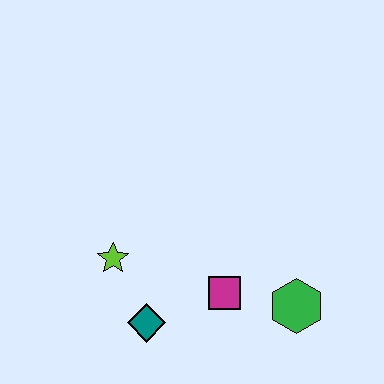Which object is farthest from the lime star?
The green hexagon is farthest from the lime star.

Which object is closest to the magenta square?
The green hexagon is closest to the magenta square.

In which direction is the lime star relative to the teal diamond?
The lime star is above the teal diamond.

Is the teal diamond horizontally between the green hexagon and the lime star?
Yes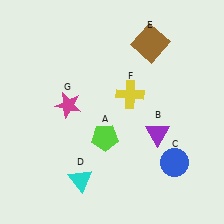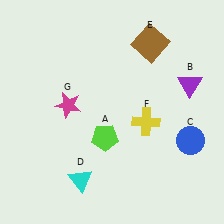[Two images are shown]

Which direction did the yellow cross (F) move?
The yellow cross (F) moved down.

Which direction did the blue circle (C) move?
The blue circle (C) moved up.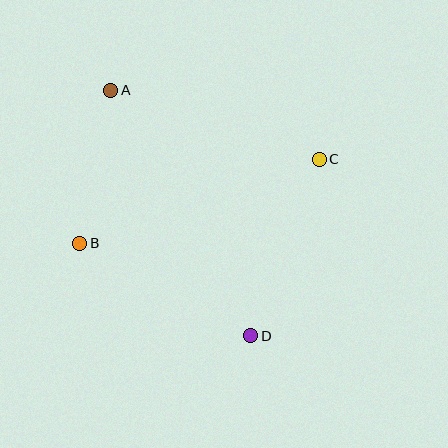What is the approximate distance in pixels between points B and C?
The distance between B and C is approximately 254 pixels.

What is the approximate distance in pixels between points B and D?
The distance between B and D is approximately 194 pixels.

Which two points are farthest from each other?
Points A and D are farthest from each other.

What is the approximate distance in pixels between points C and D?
The distance between C and D is approximately 190 pixels.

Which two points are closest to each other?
Points A and B are closest to each other.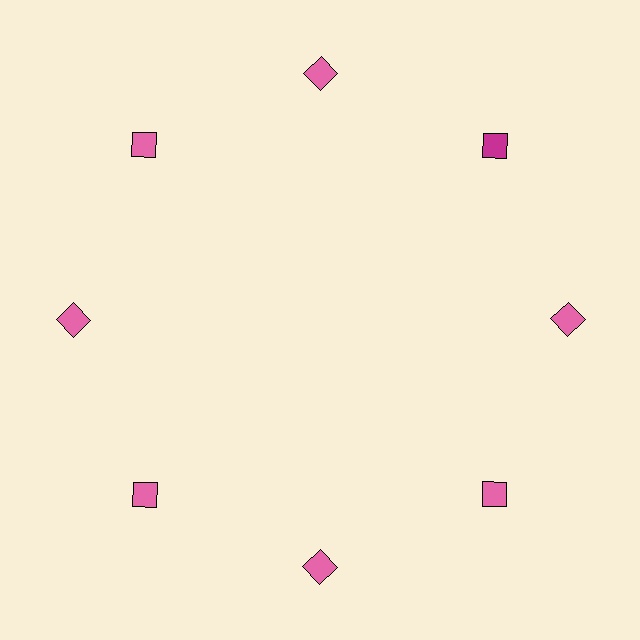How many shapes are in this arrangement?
There are 8 shapes arranged in a ring pattern.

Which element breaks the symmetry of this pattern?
The magenta square at roughly the 2 o'clock position breaks the symmetry. All other shapes are pink squares.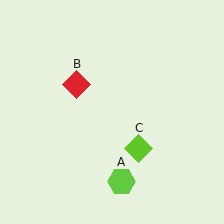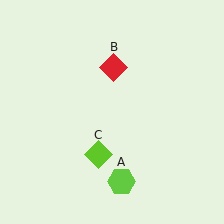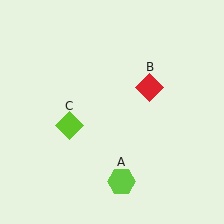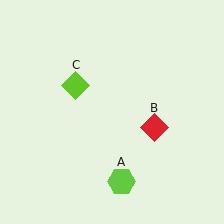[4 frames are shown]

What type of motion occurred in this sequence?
The red diamond (object B), lime diamond (object C) rotated clockwise around the center of the scene.